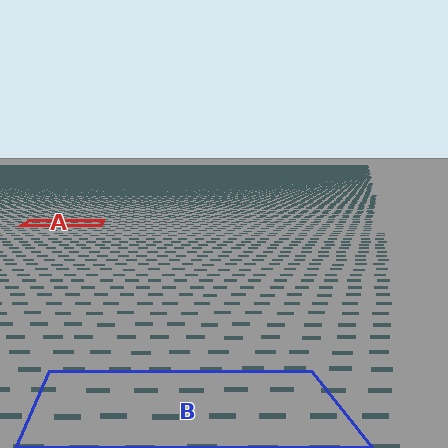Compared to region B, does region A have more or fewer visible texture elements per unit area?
Region A has more texture elements per unit area — they are packed more densely because it is farther away.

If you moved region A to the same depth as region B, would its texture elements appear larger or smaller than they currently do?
They would appear larger. At a closer depth, the same texture elements are projected at a bigger on-screen size.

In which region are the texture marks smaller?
The texture marks are smaller in region A, because it is farther away.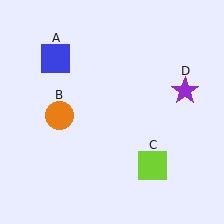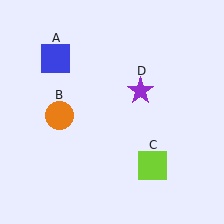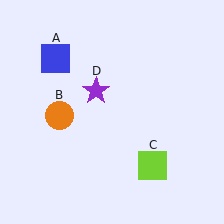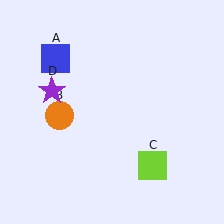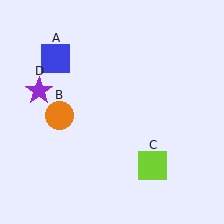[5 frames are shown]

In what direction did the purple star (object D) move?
The purple star (object D) moved left.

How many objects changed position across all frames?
1 object changed position: purple star (object D).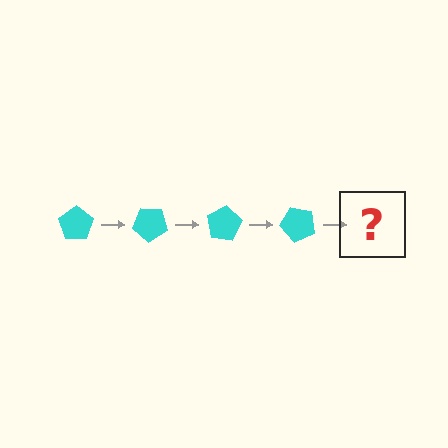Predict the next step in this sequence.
The next step is a cyan pentagon rotated 160 degrees.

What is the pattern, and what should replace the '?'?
The pattern is that the pentagon rotates 40 degrees each step. The '?' should be a cyan pentagon rotated 160 degrees.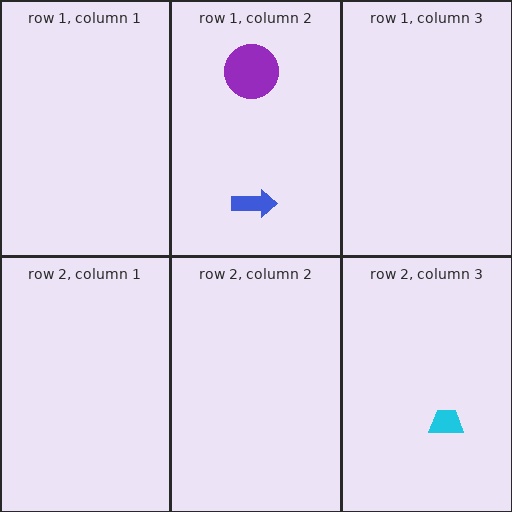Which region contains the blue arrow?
The row 1, column 2 region.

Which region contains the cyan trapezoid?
The row 2, column 3 region.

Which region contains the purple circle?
The row 1, column 2 region.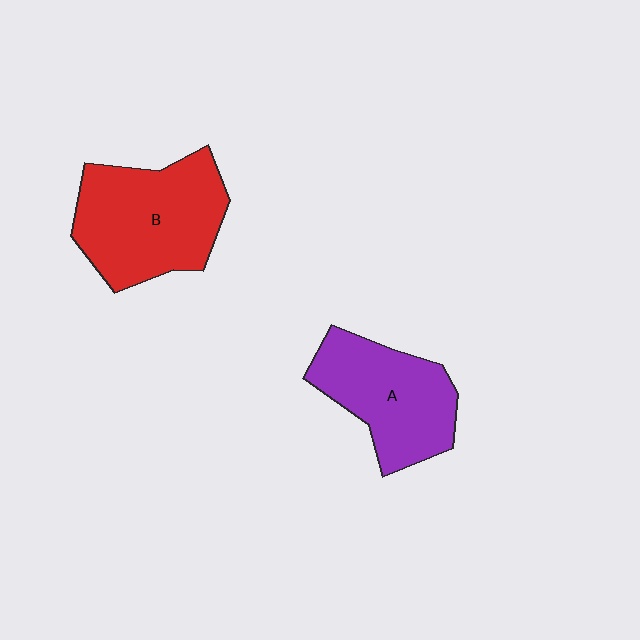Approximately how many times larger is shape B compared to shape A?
Approximately 1.2 times.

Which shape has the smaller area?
Shape A (purple).